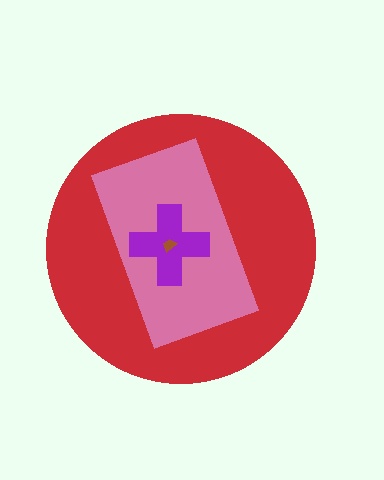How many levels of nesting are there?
4.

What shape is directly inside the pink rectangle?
The purple cross.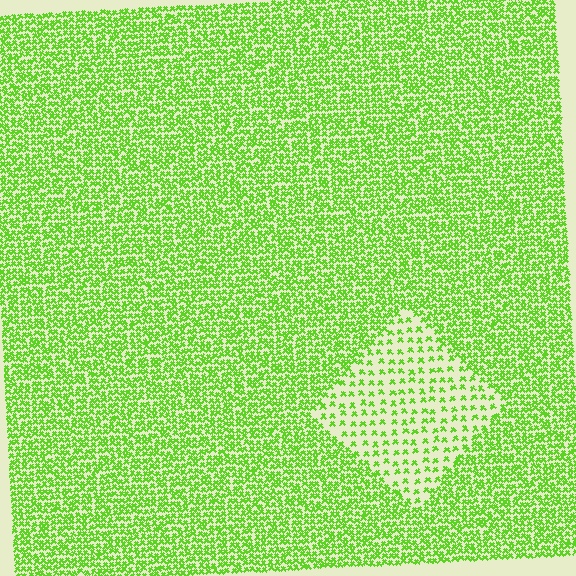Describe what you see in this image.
The image contains small lime elements arranged at two different densities. A diamond-shaped region is visible where the elements are less densely packed than the surrounding area.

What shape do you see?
I see a diamond.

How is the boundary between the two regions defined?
The boundary is defined by a change in element density (approximately 2.5x ratio). All elements are the same color, size, and shape.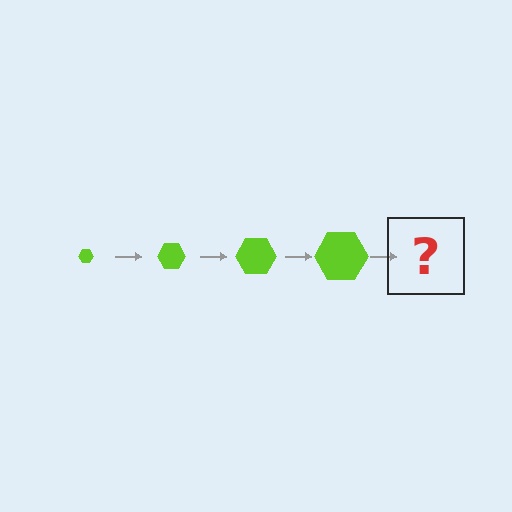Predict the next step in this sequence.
The next step is a lime hexagon, larger than the previous one.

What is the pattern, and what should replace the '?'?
The pattern is that the hexagon gets progressively larger each step. The '?' should be a lime hexagon, larger than the previous one.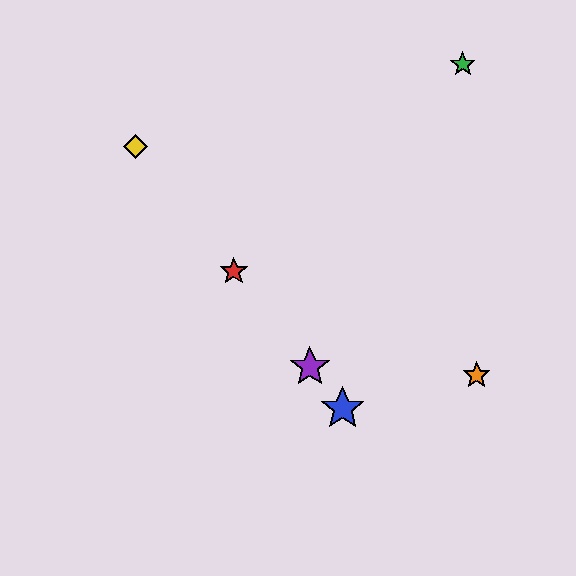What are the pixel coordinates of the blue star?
The blue star is at (343, 408).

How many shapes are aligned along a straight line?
4 shapes (the red star, the blue star, the yellow diamond, the purple star) are aligned along a straight line.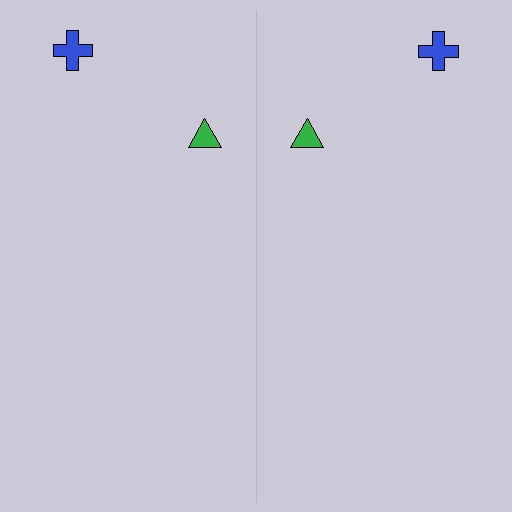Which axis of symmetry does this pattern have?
The pattern has a vertical axis of symmetry running through the center of the image.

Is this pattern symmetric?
Yes, this pattern has bilateral (reflection) symmetry.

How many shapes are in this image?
There are 4 shapes in this image.